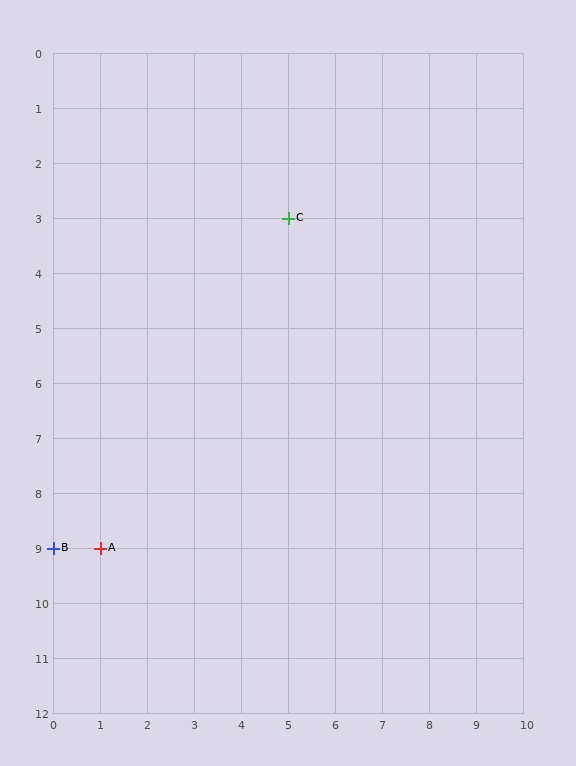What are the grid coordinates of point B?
Point B is at grid coordinates (0, 9).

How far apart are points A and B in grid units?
Points A and B are 1 column apart.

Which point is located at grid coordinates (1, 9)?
Point A is at (1, 9).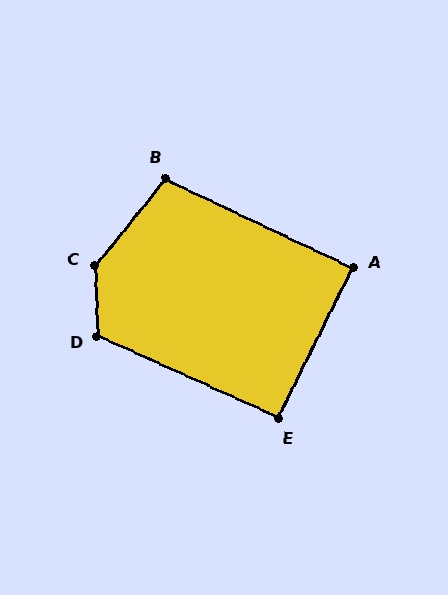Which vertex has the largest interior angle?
C, at approximately 139 degrees.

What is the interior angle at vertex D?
Approximately 116 degrees (obtuse).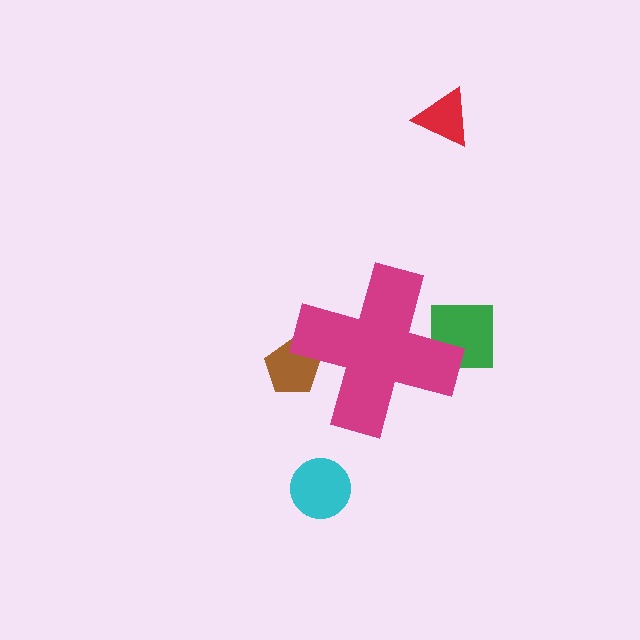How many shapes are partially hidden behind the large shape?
2 shapes are partially hidden.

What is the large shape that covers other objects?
A magenta cross.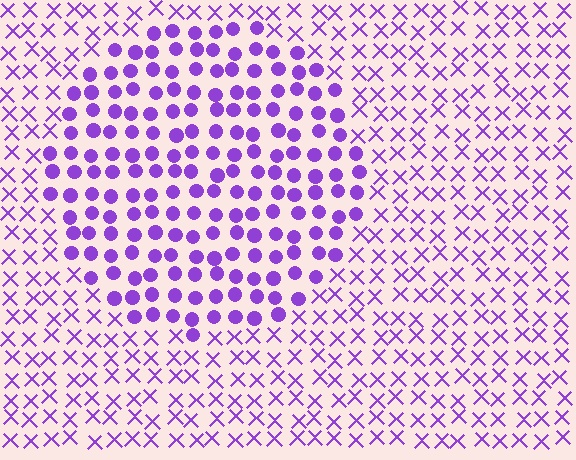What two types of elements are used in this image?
The image uses circles inside the circle region and X marks outside it.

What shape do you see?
I see a circle.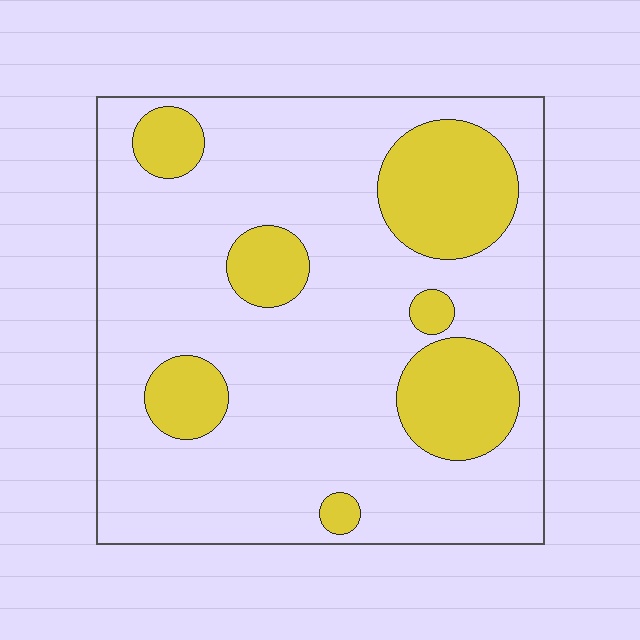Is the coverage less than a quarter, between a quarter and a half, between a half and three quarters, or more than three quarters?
Less than a quarter.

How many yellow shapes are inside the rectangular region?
7.